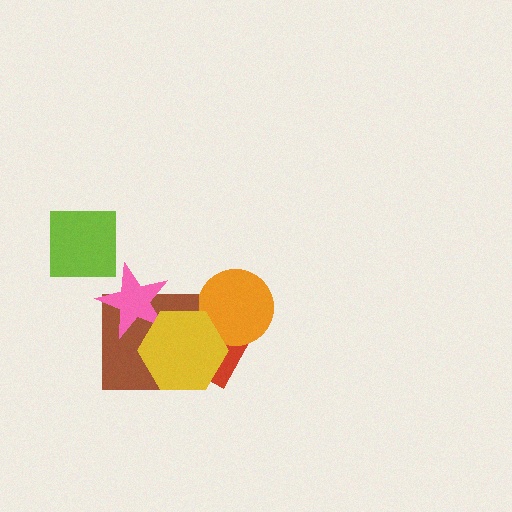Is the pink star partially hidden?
Yes, it is partially covered by another shape.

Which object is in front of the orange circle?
The yellow hexagon is in front of the orange circle.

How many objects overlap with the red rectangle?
3 objects overlap with the red rectangle.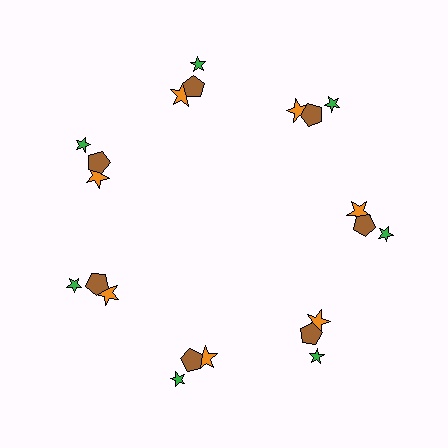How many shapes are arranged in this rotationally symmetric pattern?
There are 21 shapes, arranged in 7 groups of 3.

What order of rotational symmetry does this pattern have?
This pattern has 7-fold rotational symmetry.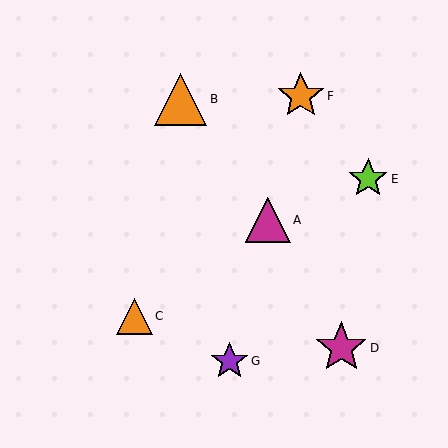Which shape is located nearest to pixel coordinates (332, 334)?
The magenta star (labeled D) at (341, 348) is nearest to that location.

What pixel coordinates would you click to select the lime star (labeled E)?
Click at (368, 179) to select the lime star E.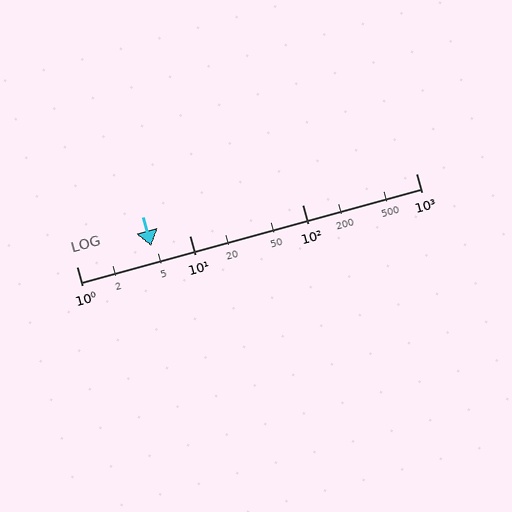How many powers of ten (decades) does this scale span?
The scale spans 3 decades, from 1 to 1000.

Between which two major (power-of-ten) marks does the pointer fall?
The pointer is between 1 and 10.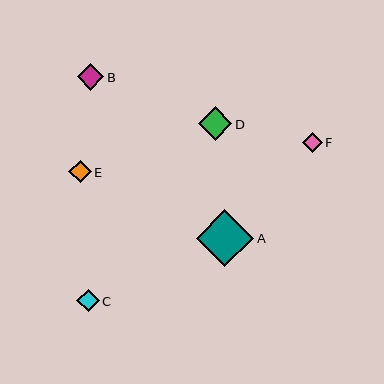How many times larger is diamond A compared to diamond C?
Diamond A is approximately 2.6 times the size of diamond C.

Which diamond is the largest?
Diamond A is the largest with a size of approximately 58 pixels.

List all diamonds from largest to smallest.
From largest to smallest: A, D, B, C, E, F.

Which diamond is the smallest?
Diamond F is the smallest with a size of approximately 20 pixels.